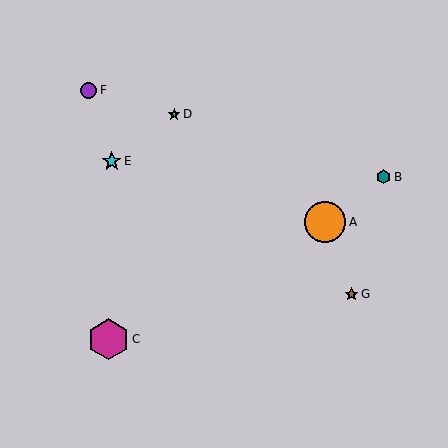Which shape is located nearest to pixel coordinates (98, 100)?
The purple circle (labeled F) at (89, 90) is nearest to that location.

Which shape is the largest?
The magenta hexagon (labeled C) is the largest.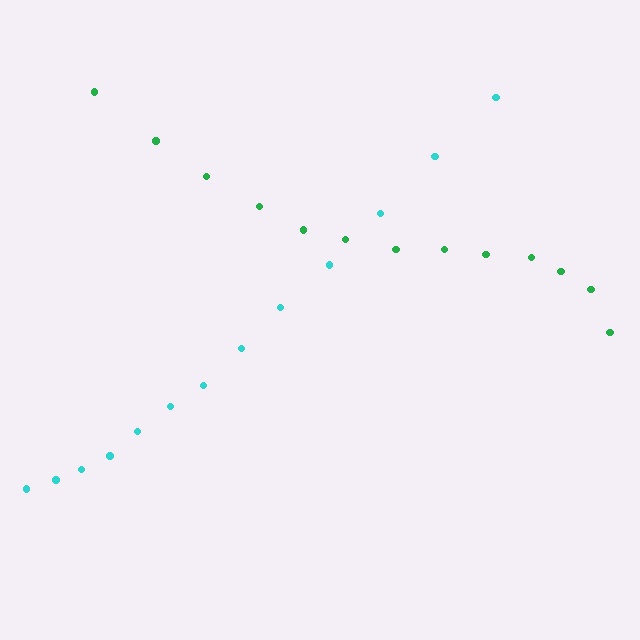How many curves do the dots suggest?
There are 2 distinct paths.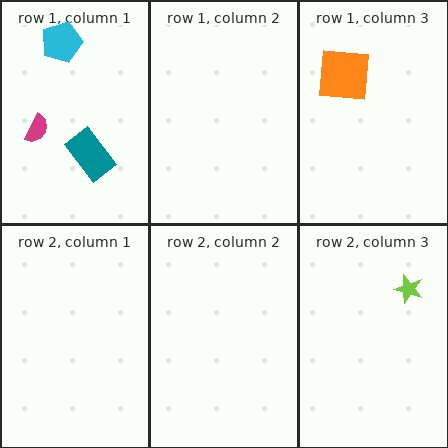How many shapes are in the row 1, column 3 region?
1.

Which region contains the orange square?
The row 1, column 3 region.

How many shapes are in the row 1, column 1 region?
3.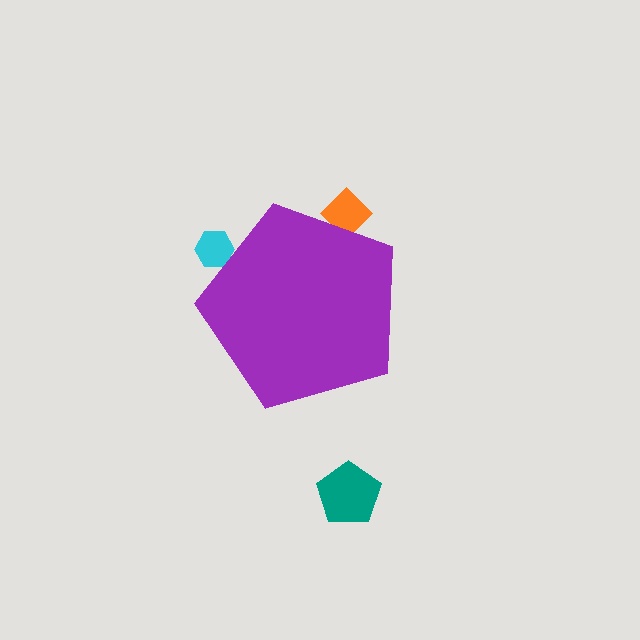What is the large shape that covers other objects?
A purple pentagon.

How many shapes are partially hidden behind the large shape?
2 shapes are partially hidden.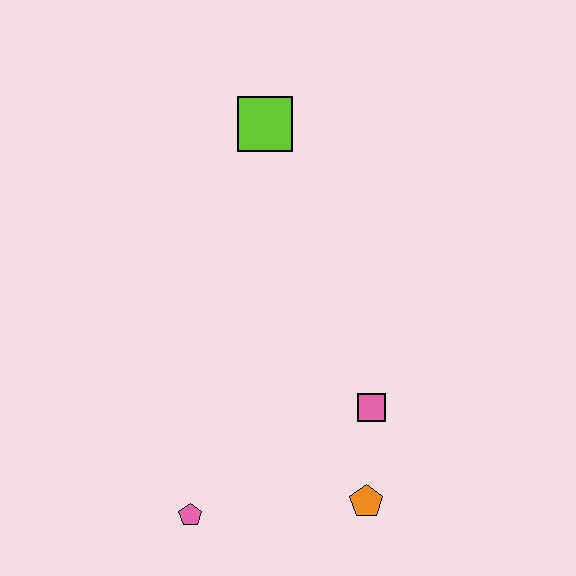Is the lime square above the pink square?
Yes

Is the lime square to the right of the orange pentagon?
No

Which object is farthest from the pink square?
The lime square is farthest from the pink square.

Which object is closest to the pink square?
The orange pentagon is closest to the pink square.